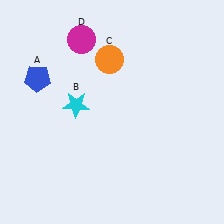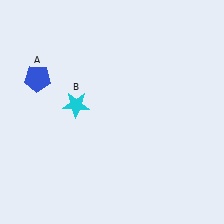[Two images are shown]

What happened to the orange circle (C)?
The orange circle (C) was removed in Image 2. It was in the top-left area of Image 1.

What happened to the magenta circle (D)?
The magenta circle (D) was removed in Image 2. It was in the top-left area of Image 1.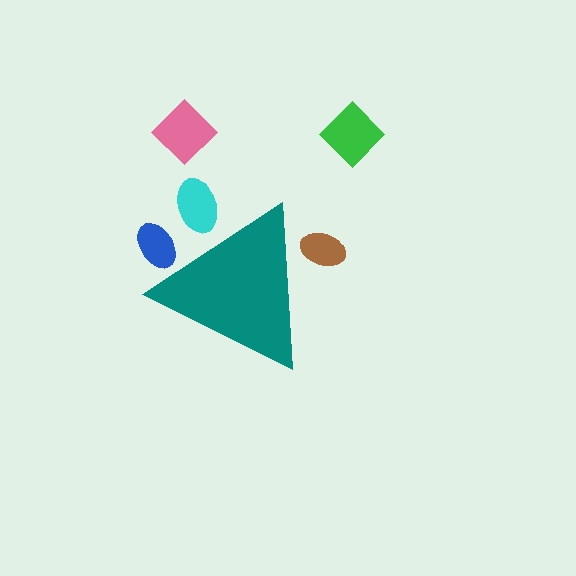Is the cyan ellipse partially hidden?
Yes, the cyan ellipse is partially hidden behind the teal triangle.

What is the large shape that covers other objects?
A teal triangle.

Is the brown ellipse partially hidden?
Yes, the brown ellipse is partially hidden behind the teal triangle.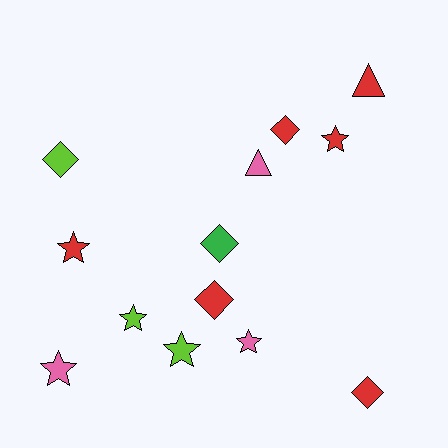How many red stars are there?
There are 2 red stars.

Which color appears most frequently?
Red, with 6 objects.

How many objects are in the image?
There are 13 objects.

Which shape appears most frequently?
Star, with 6 objects.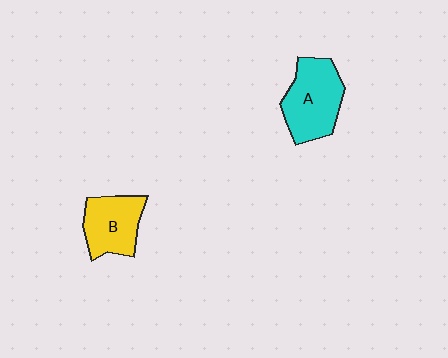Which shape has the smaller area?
Shape B (yellow).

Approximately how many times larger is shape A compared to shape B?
Approximately 1.2 times.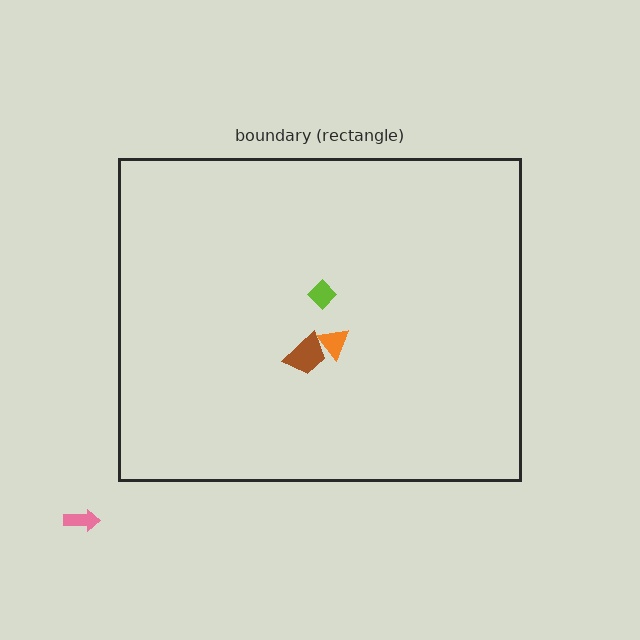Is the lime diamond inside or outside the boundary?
Inside.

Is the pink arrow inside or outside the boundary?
Outside.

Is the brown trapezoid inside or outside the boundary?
Inside.